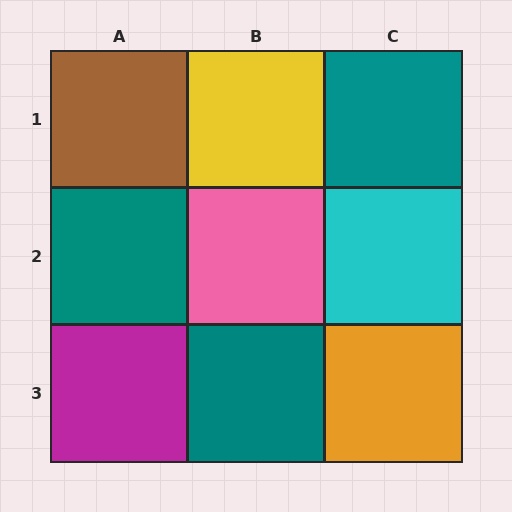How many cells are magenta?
1 cell is magenta.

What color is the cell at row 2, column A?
Teal.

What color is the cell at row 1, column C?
Teal.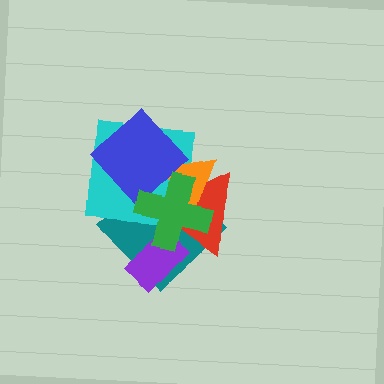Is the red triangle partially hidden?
Yes, it is partially covered by another shape.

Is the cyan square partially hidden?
Yes, it is partially covered by another shape.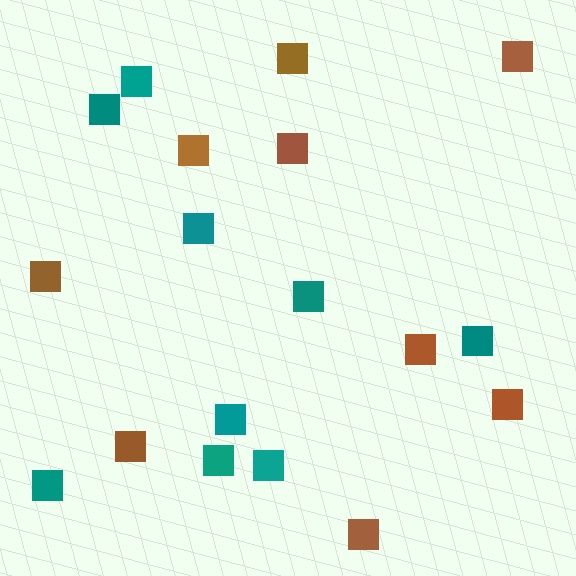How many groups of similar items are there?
There are 2 groups: one group of teal squares (9) and one group of brown squares (9).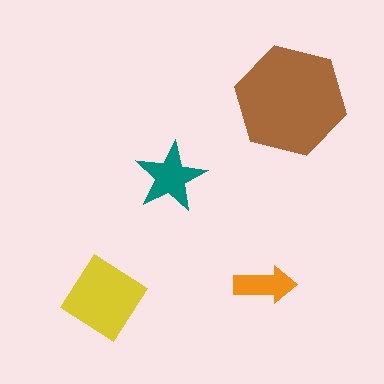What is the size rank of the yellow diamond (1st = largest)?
2nd.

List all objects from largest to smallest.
The brown hexagon, the yellow diamond, the teal star, the orange arrow.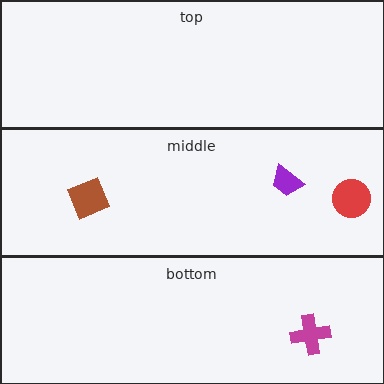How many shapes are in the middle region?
3.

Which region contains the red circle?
The middle region.